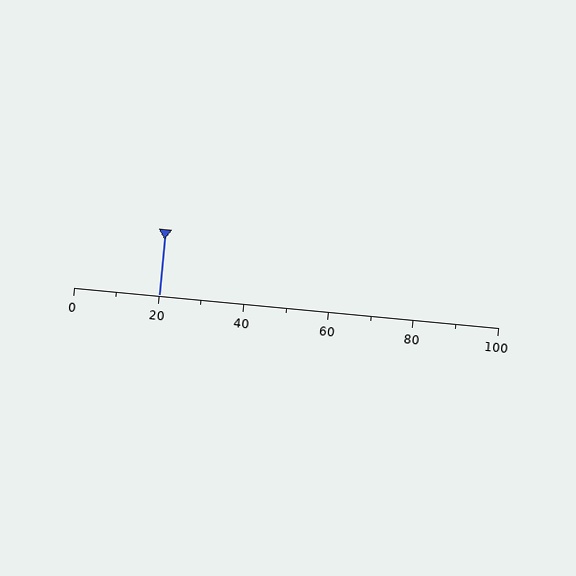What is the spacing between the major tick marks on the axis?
The major ticks are spaced 20 apart.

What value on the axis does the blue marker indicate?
The marker indicates approximately 20.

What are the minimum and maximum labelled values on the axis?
The axis runs from 0 to 100.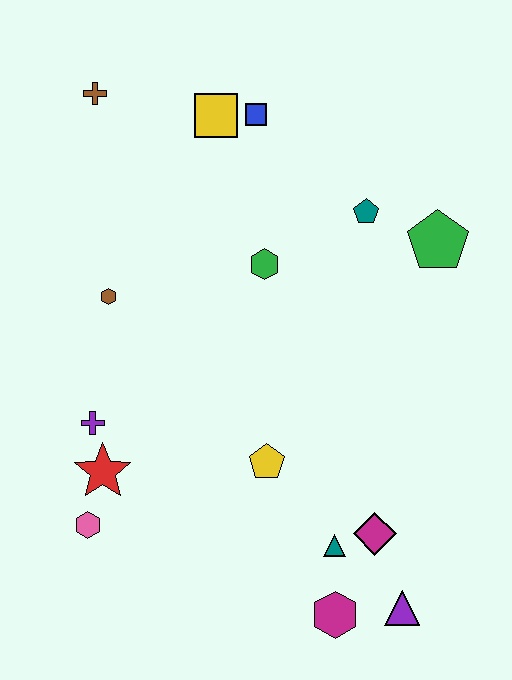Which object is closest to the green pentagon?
The teal pentagon is closest to the green pentagon.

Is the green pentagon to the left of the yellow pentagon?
No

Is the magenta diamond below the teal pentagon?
Yes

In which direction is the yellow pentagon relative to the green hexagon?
The yellow pentagon is below the green hexagon.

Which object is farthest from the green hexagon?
The purple triangle is farthest from the green hexagon.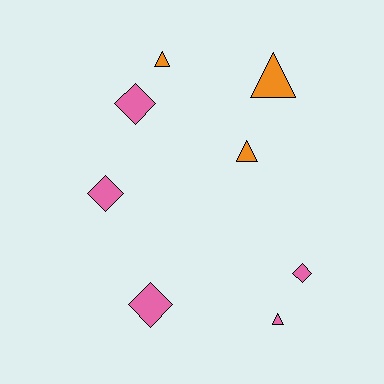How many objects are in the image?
There are 8 objects.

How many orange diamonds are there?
There are no orange diamonds.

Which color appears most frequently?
Pink, with 5 objects.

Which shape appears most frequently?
Diamond, with 4 objects.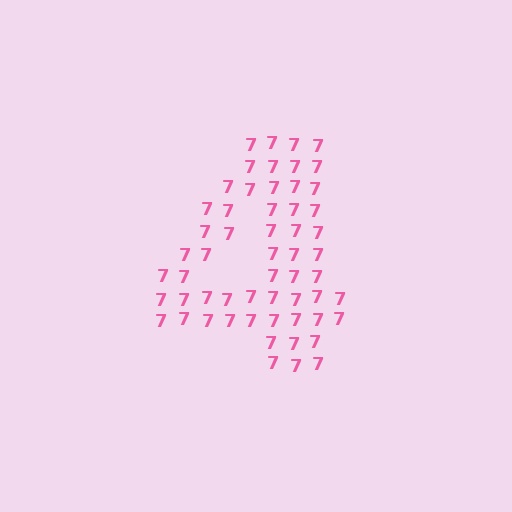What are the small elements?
The small elements are digit 7's.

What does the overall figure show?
The overall figure shows the digit 4.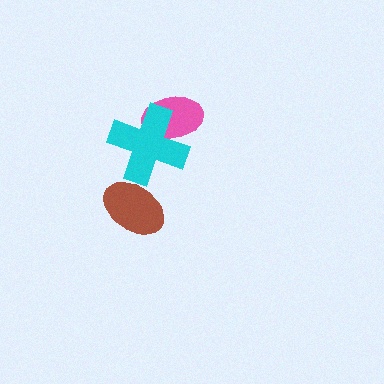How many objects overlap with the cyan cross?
2 objects overlap with the cyan cross.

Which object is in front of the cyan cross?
The brown ellipse is in front of the cyan cross.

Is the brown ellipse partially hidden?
No, no other shape covers it.